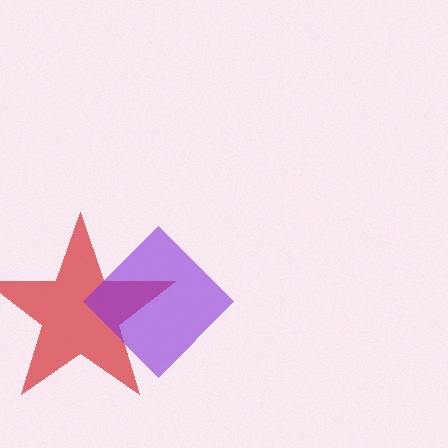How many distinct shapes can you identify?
There are 2 distinct shapes: a red star, a purple diamond.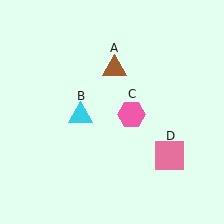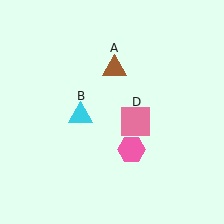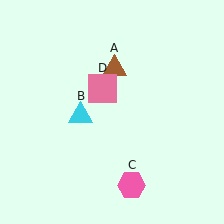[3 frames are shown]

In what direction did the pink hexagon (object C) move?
The pink hexagon (object C) moved down.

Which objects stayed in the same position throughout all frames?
Brown triangle (object A) and cyan triangle (object B) remained stationary.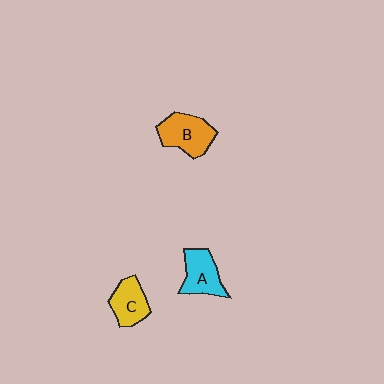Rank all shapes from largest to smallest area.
From largest to smallest: B (orange), A (cyan), C (yellow).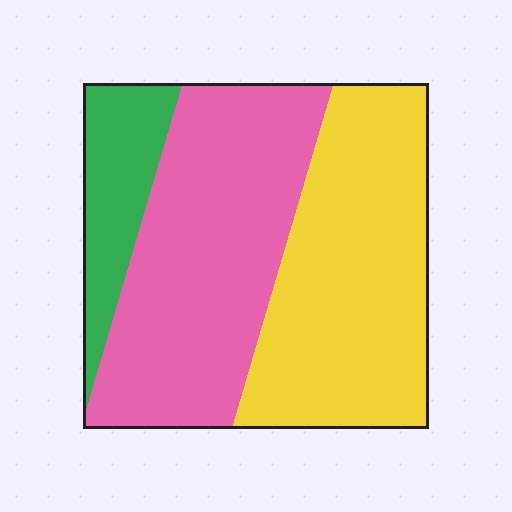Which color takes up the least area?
Green, at roughly 15%.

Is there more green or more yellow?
Yellow.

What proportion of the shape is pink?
Pink covers about 45% of the shape.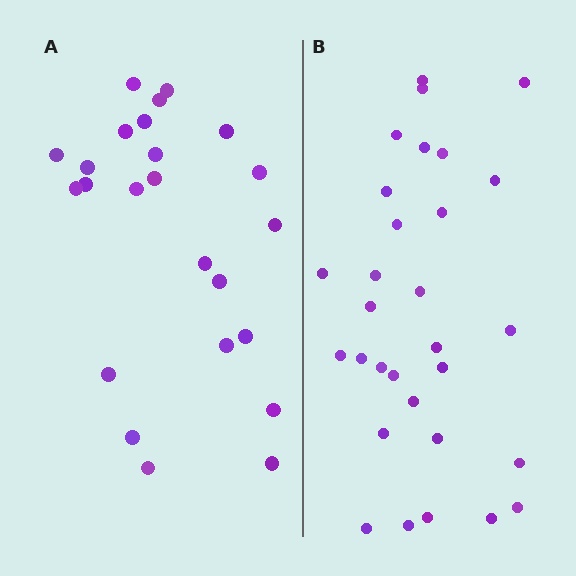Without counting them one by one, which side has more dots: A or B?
Region B (the right region) has more dots.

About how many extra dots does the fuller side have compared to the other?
Region B has about 6 more dots than region A.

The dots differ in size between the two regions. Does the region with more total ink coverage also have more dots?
No. Region A has more total ink coverage because its dots are larger, but region B actually contains more individual dots. Total area can be misleading — the number of items is what matters here.